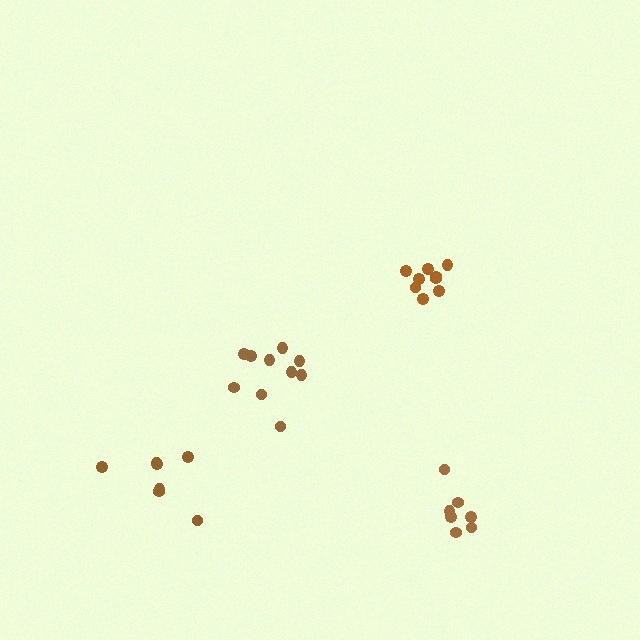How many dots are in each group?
Group 1: 10 dots, Group 2: 9 dots, Group 3: 7 dots, Group 4: 7 dots (33 total).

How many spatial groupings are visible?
There are 4 spatial groupings.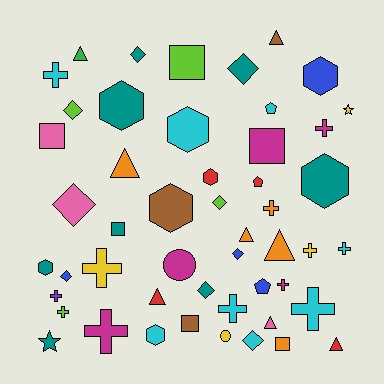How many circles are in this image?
There are 2 circles.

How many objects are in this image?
There are 50 objects.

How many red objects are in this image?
There are 4 red objects.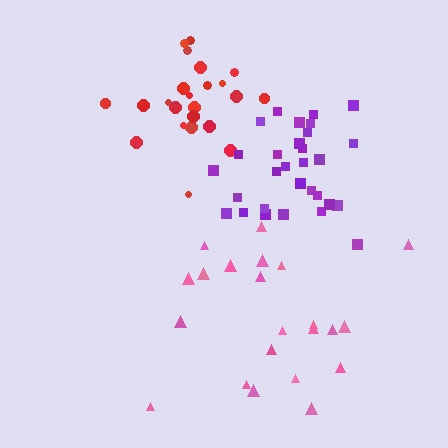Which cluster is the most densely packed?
Purple.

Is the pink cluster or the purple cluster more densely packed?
Purple.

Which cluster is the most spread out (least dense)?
Pink.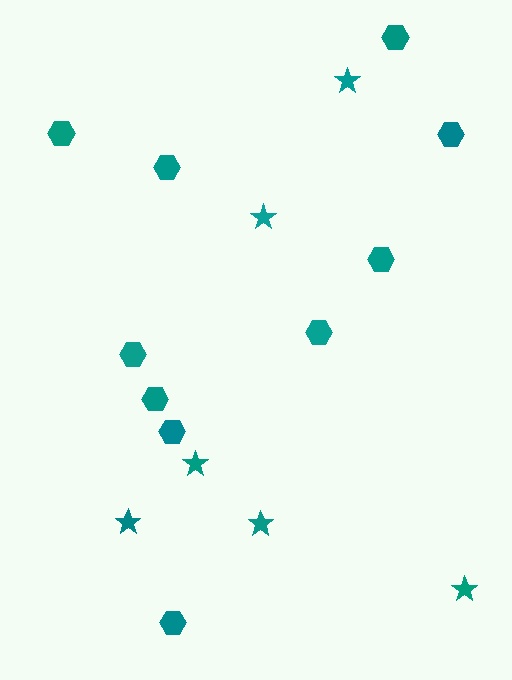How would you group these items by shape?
There are 2 groups: one group of hexagons (10) and one group of stars (6).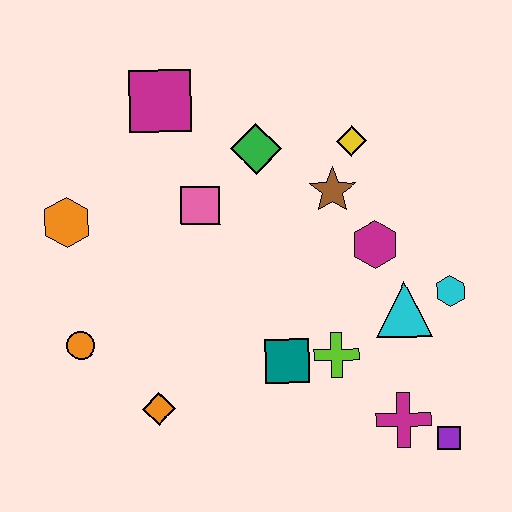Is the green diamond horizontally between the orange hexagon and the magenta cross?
Yes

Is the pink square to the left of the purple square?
Yes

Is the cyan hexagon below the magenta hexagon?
Yes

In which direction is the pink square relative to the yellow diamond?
The pink square is to the left of the yellow diamond.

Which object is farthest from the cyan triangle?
The orange hexagon is farthest from the cyan triangle.